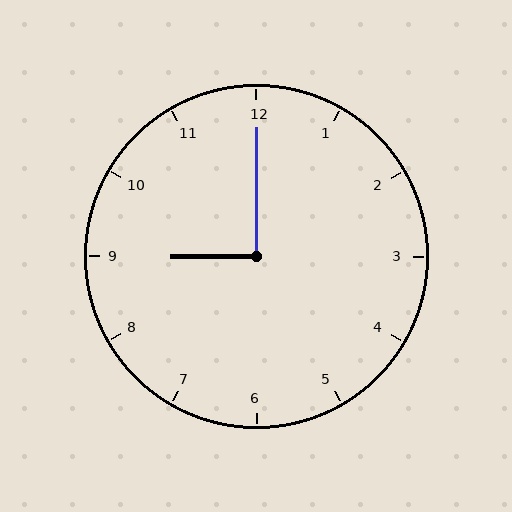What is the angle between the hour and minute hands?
Approximately 90 degrees.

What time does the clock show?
9:00.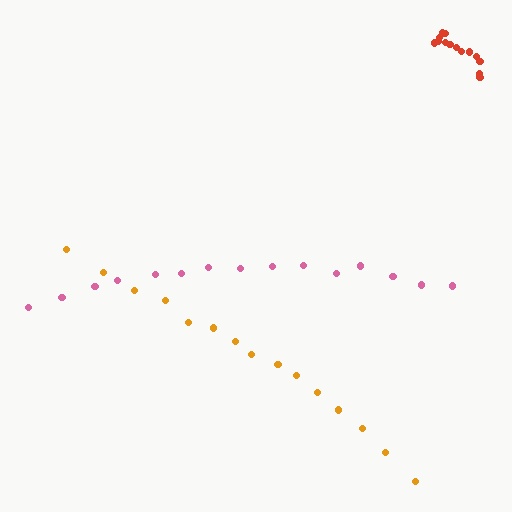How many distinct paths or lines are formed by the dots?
There are 3 distinct paths.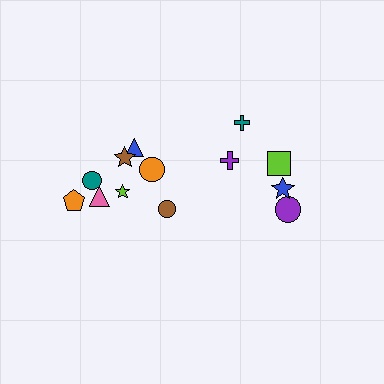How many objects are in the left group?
There are 8 objects.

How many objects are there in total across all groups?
There are 13 objects.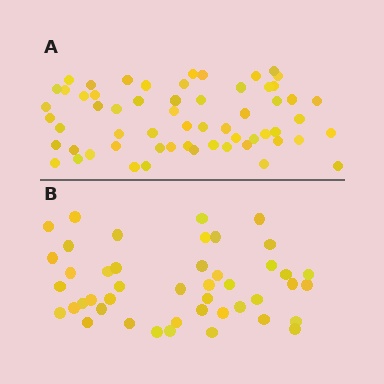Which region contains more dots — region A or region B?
Region A (the top region) has more dots.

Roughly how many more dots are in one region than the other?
Region A has approximately 15 more dots than region B.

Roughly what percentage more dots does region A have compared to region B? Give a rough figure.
About 35% more.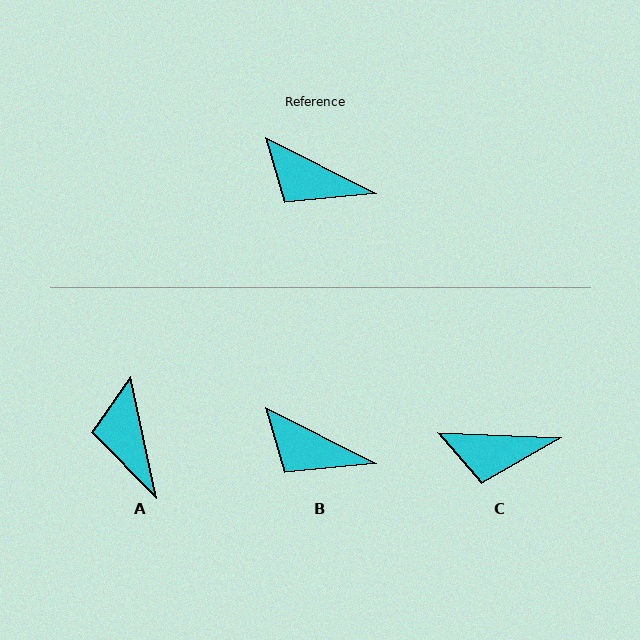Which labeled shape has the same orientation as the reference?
B.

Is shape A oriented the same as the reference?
No, it is off by about 51 degrees.